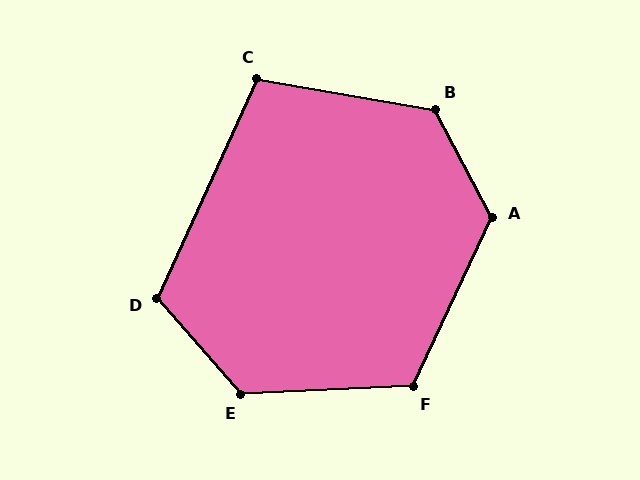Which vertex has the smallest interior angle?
C, at approximately 104 degrees.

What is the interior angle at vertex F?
Approximately 118 degrees (obtuse).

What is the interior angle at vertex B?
Approximately 128 degrees (obtuse).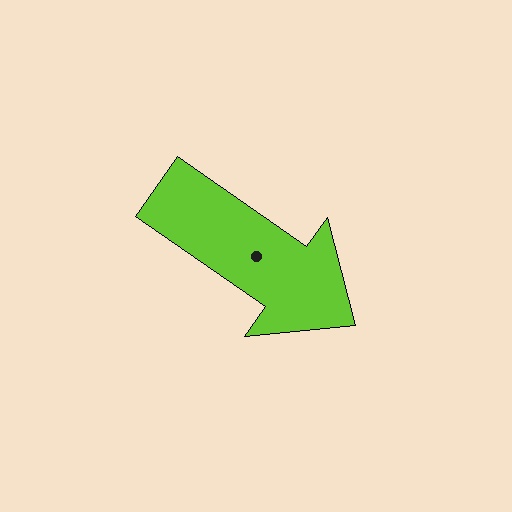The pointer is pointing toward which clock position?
Roughly 4 o'clock.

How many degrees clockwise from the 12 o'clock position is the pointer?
Approximately 125 degrees.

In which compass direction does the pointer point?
Southeast.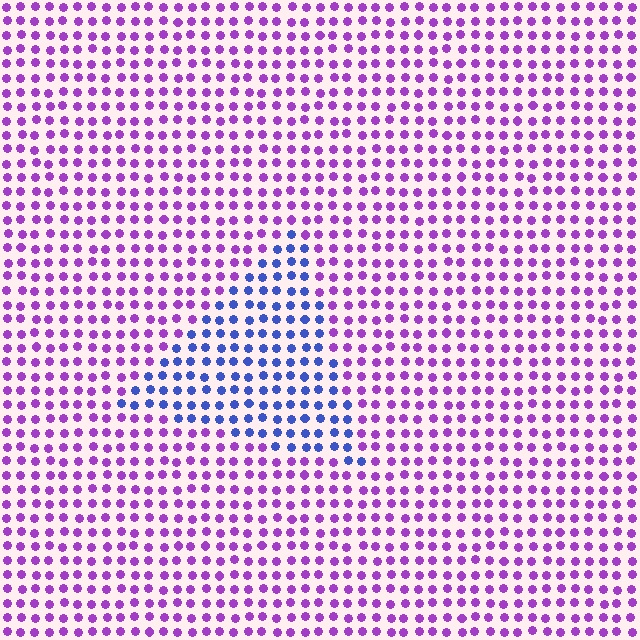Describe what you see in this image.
The image is filled with small purple elements in a uniform arrangement. A triangle-shaped region is visible where the elements are tinted to a slightly different hue, forming a subtle color boundary.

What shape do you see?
I see a triangle.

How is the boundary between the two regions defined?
The boundary is defined purely by a slight shift in hue (about 54 degrees). Spacing, size, and orientation are identical on both sides.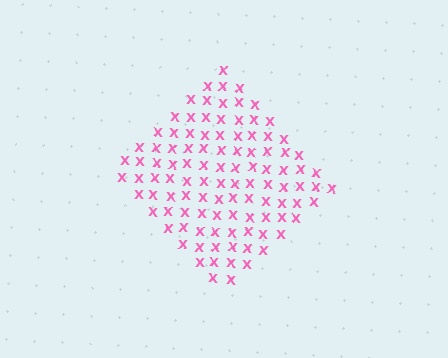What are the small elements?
The small elements are letter X's.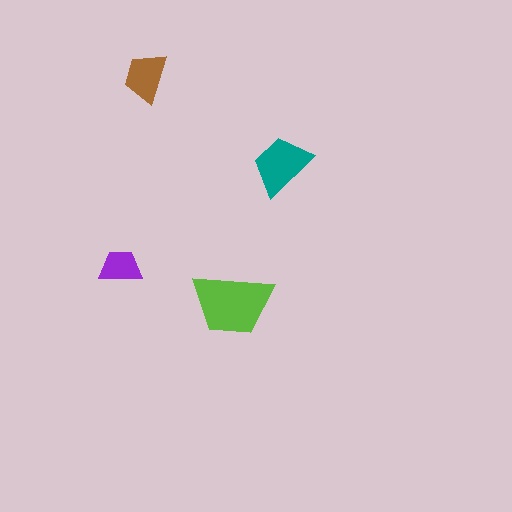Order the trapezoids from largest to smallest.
the lime one, the teal one, the brown one, the purple one.